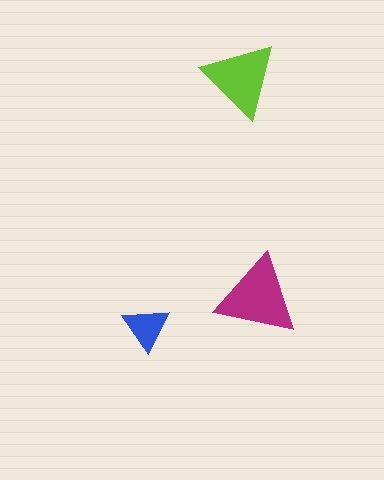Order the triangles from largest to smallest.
the magenta one, the lime one, the blue one.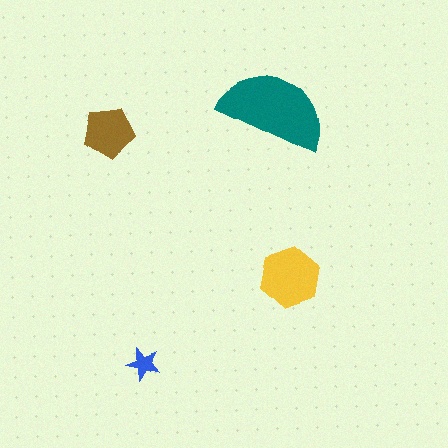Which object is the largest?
The teal semicircle.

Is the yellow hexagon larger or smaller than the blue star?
Larger.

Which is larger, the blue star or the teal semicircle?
The teal semicircle.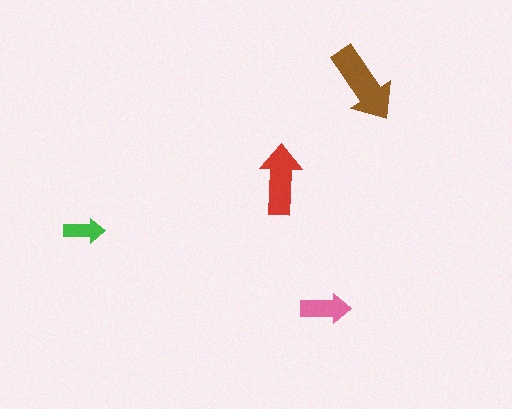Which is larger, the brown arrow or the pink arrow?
The brown one.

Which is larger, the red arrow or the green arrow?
The red one.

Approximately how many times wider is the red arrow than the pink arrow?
About 1.5 times wider.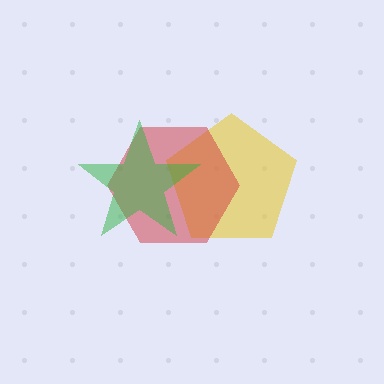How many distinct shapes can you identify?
There are 3 distinct shapes: a yellow pentagon, a red hexagon, a green star.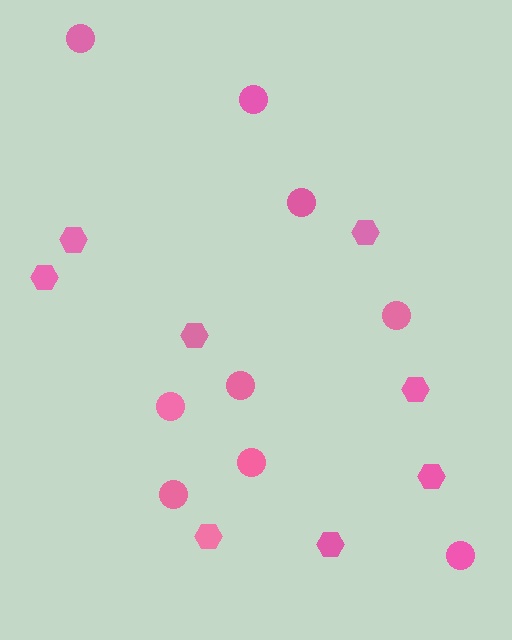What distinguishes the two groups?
There are 2 groups: one group of hexagons (8) and one group of circles (9).